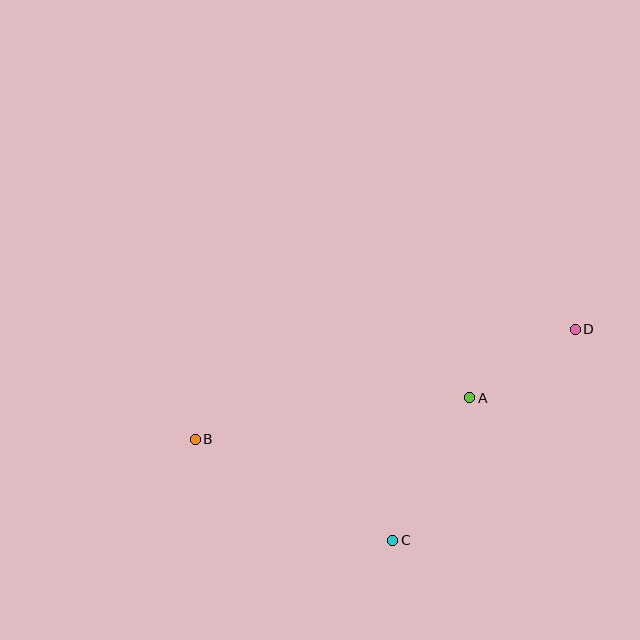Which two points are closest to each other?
Points A and D are closest to each other.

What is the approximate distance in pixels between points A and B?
The distance between A and B is approximately 278 pixels.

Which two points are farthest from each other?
Points B and D are farthest from each other.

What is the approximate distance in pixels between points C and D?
The distance between C and D is approximately 279 pixels.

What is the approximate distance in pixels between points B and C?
The distance between B and C is approximately 222 pixels.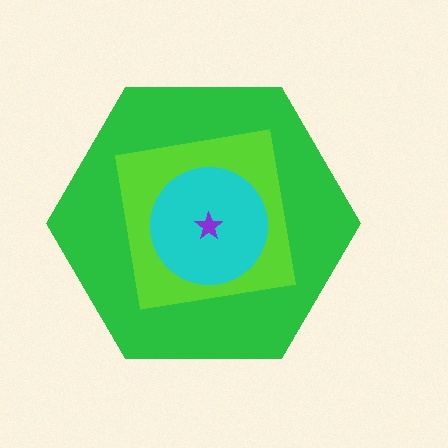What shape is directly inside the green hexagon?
The lime square.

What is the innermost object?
The purple star.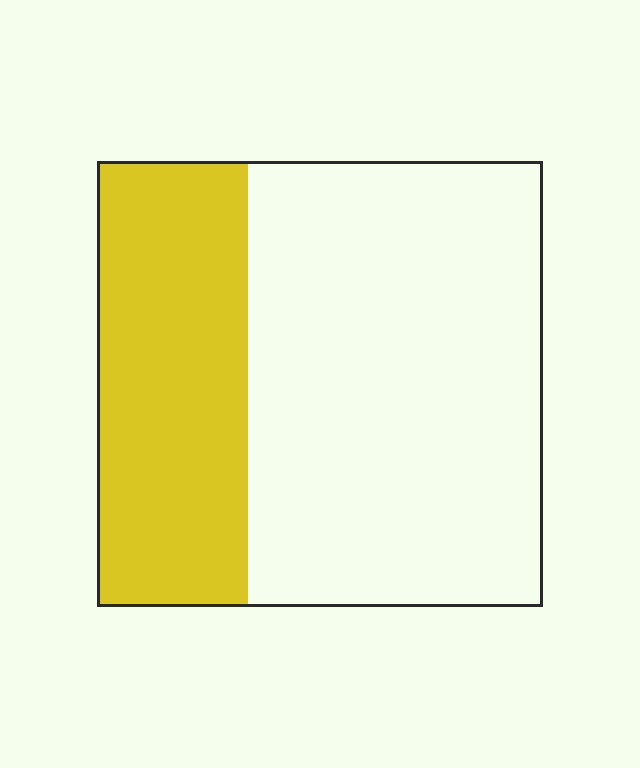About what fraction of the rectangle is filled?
About one third (1/3).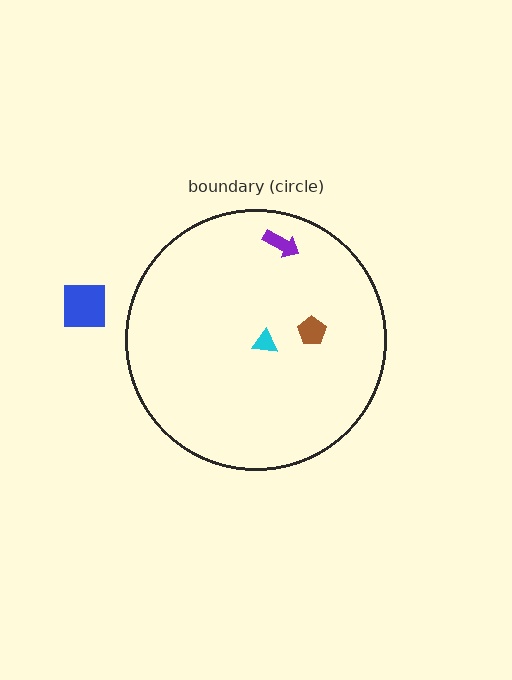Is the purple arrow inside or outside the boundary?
Inside.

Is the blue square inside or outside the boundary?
Outside.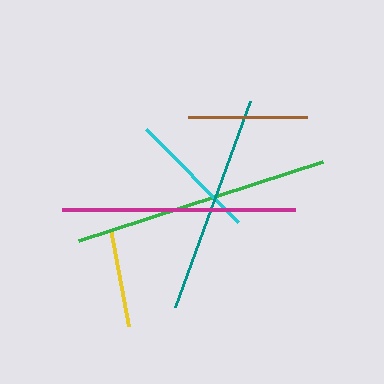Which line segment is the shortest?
The yellow line is the shortest at approximately 99 pixels.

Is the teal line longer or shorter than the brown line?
The teal line is longer than the brown line.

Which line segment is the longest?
The green line is the longest at approximately 257 pixels.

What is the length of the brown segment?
The brown segment is approximately 119 pixels long.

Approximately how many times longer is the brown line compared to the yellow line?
The brown line is approximately 1.2 times the length of the yellow line.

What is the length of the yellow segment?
The yellow segment is approximately 99 pixels long.